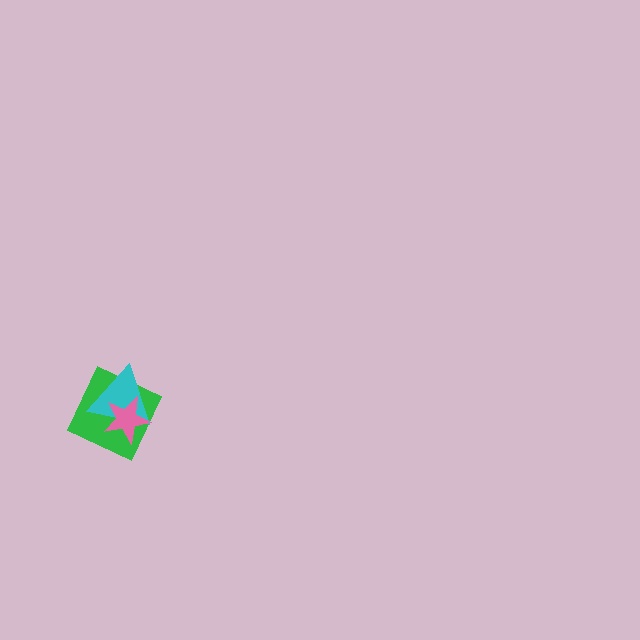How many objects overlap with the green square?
2 objects overlap with the green square.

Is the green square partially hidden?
Yes, it is partially covered by another shape.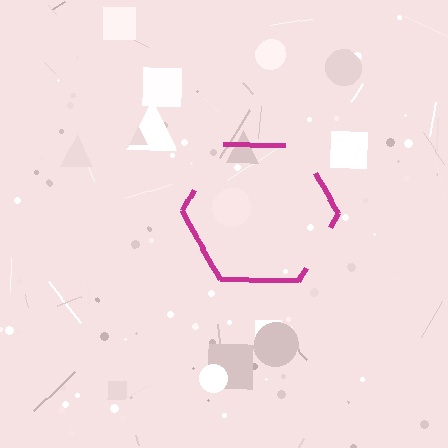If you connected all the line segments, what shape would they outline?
They would outline a hexagon.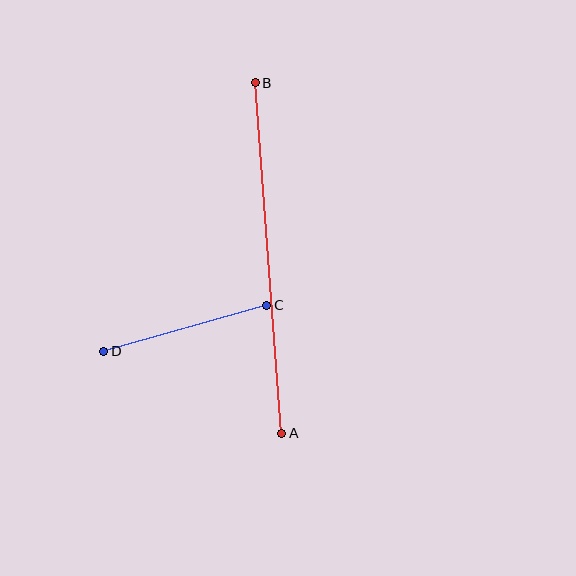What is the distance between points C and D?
The distance is approximately 169 pixels.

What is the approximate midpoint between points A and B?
The midpoint is at approximately (268, 258) pixels.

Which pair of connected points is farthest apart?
Points A and B are farthest apart.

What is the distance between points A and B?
The distance is approximately 352 pixels.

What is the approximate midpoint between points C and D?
The midpoint is at approximately (185, 328) pixels.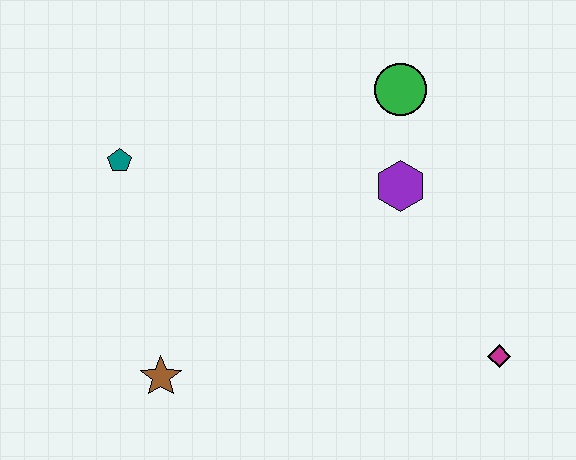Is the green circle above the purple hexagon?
Yes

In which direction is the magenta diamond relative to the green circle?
The magenta diamond is below the green circle.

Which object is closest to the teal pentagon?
The brown star is closest to the teal pentagon.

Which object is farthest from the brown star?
The green circle is farthest from the brown star.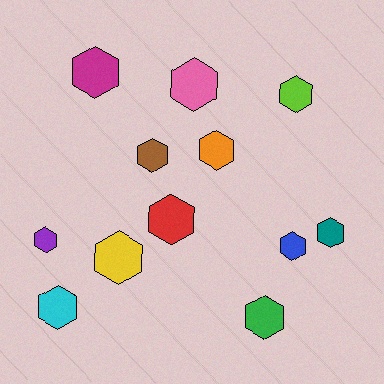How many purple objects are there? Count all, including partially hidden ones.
There is 1 purple object.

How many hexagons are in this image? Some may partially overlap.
There are 12 hexagons.